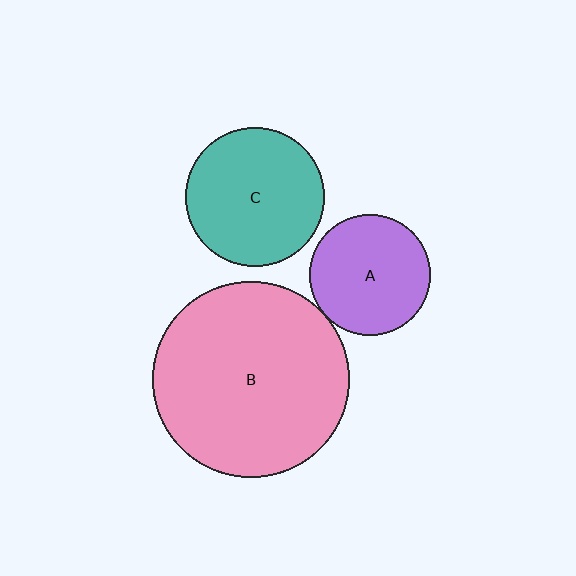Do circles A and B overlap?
Yes.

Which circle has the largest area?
Circle B (pink).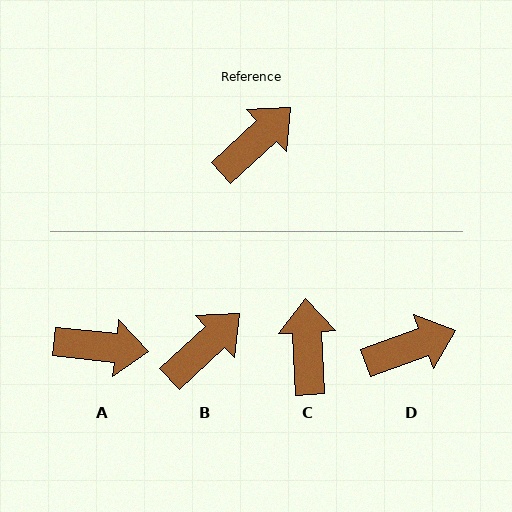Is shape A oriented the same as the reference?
No, it is off by about 49 degrees.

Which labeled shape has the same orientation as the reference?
B.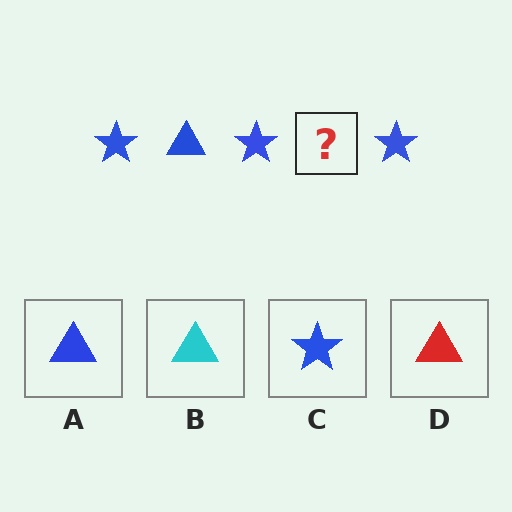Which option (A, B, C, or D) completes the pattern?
A.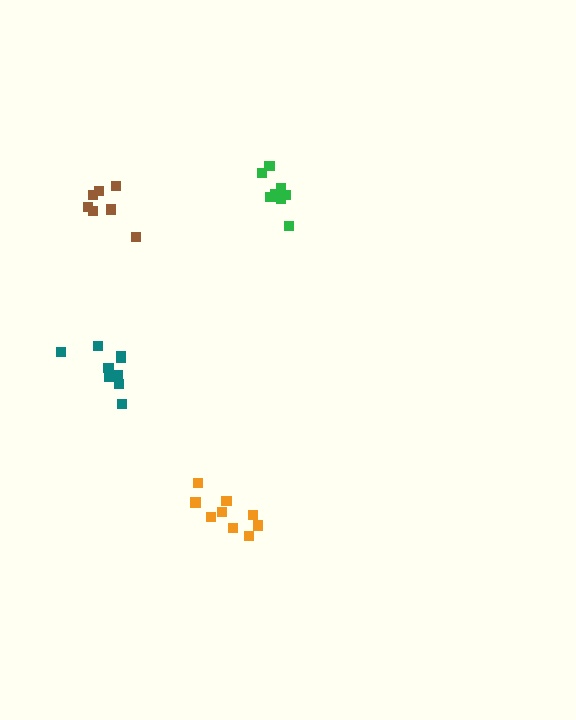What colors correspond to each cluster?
The clusters are colored: brown, orange, green, teal.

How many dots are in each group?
Group 1: 7 dots, Group 2: 9 dots, Group 3: 9 dots, Group 4: 9 dots (34 total).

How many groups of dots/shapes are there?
There are 4 groups.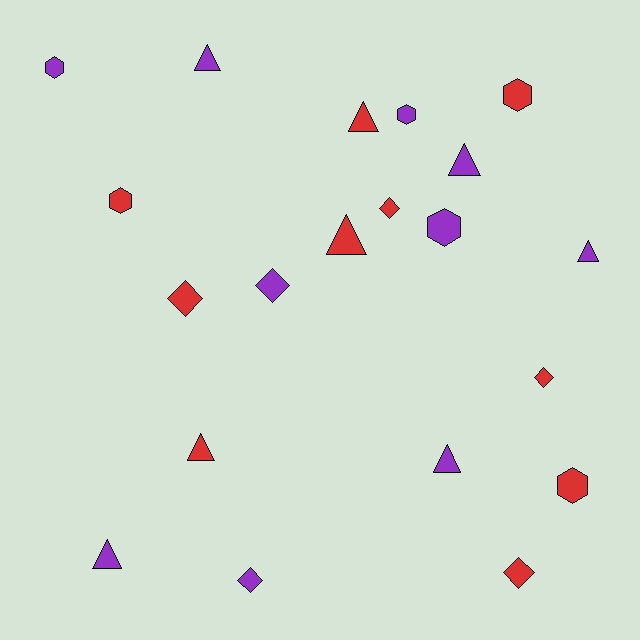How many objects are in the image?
There are 20 objects.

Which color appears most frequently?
Red, with 10 objects.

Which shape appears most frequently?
Triangle, with 8 objects.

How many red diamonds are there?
There are 4 red diamonds.